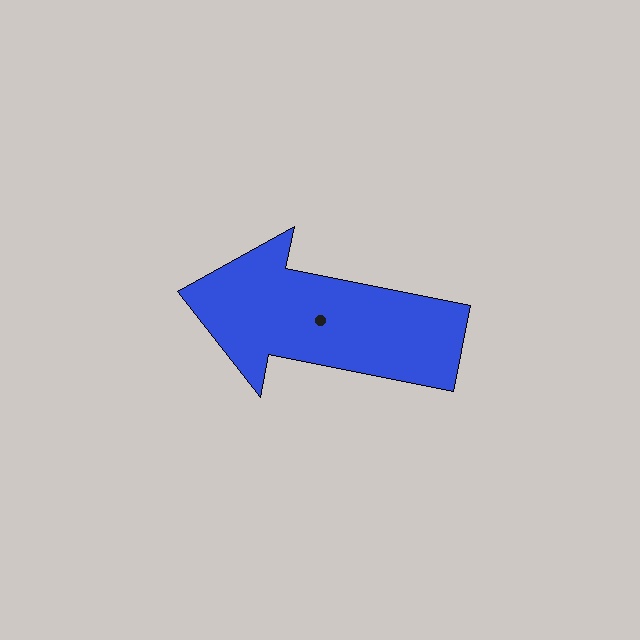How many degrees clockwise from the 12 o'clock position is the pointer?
Approximately 281 degrees.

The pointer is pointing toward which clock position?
Roughly 9 o'clock.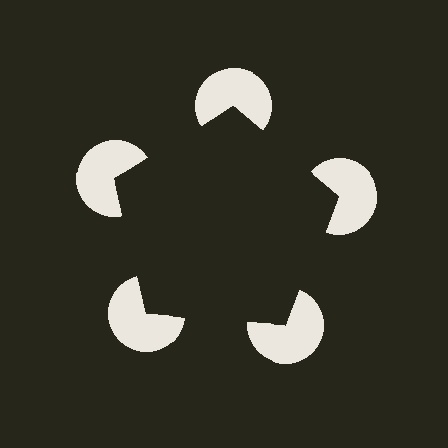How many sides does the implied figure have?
5 sides.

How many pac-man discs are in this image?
There are 5 — one at each vertex of the illusory pentagon.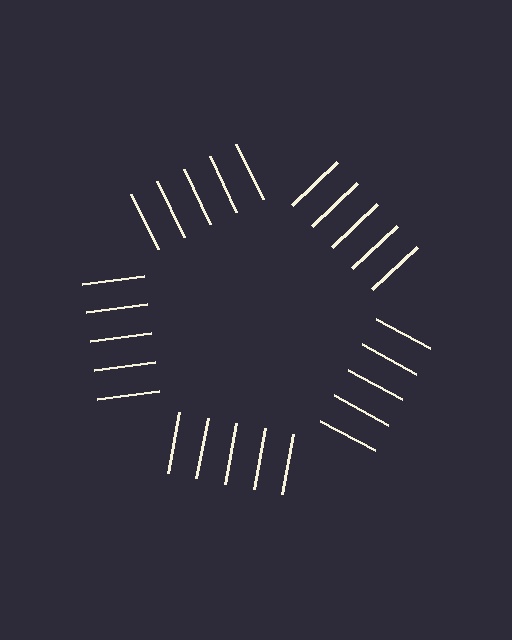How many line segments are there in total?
25 — 5 along each of the 5 edges.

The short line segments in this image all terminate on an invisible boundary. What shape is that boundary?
An illusory pentagon — the line segments terminate on its edges but no continuous stroke is drawn.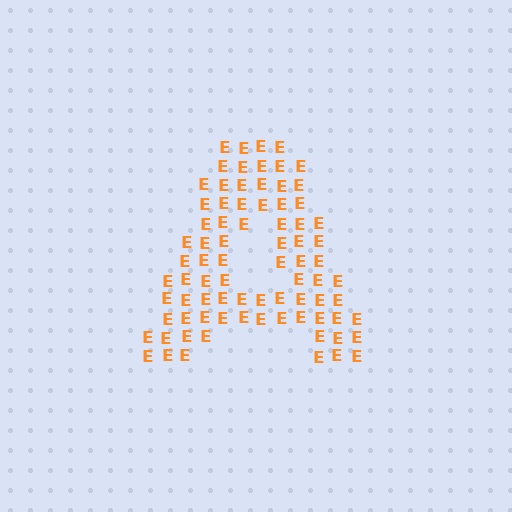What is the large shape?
The large shape is the letter A.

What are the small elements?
The small elements are letter E's.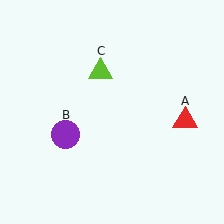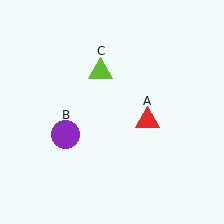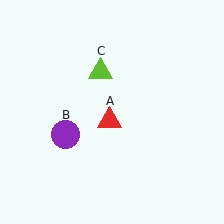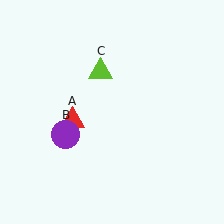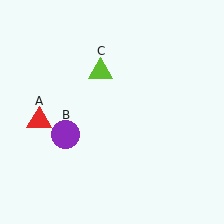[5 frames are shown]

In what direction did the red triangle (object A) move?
The red triangle (object A) moved left.